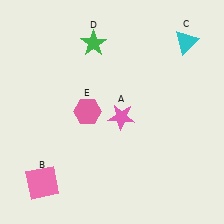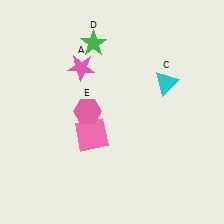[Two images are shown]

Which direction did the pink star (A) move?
The pink star (A) moved up.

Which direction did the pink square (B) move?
The pink square (B) moved right.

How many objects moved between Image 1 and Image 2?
3 objects moved between the two images.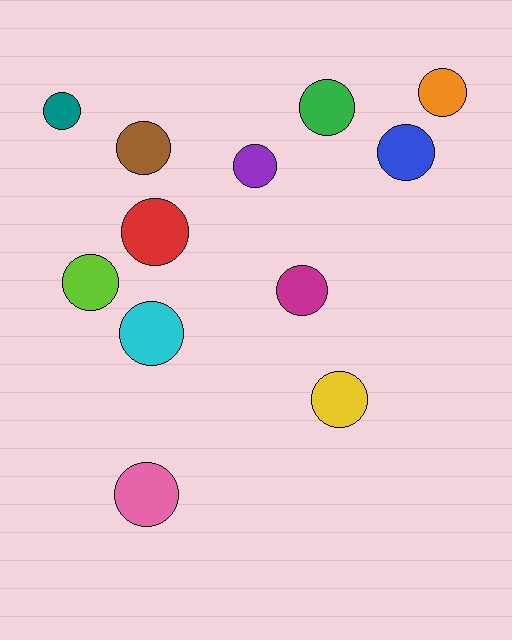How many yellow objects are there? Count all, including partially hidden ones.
There is 1 yellow object.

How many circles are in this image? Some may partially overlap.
There are 12 circles.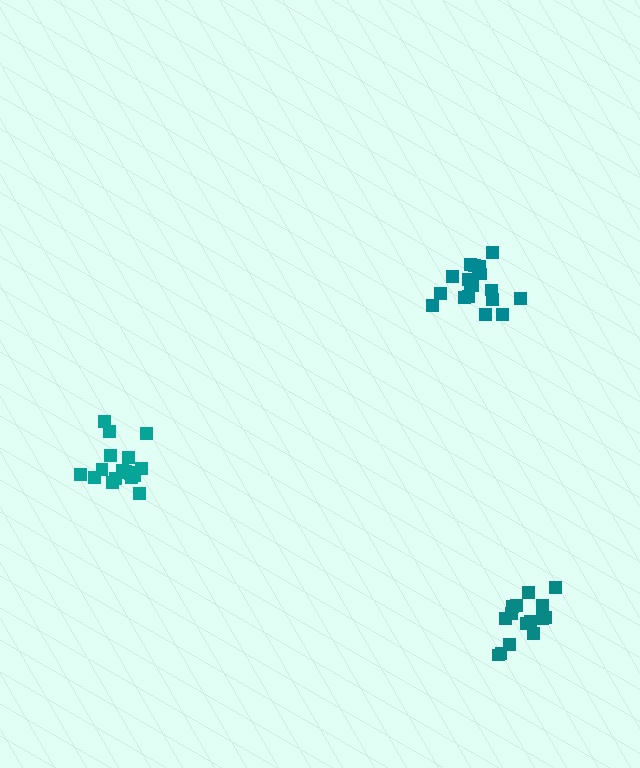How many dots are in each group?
Group 1: 19 dots, Group 2: 15 dots, Group 3: 19 dots (53 total).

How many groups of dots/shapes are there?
There are 3 groups.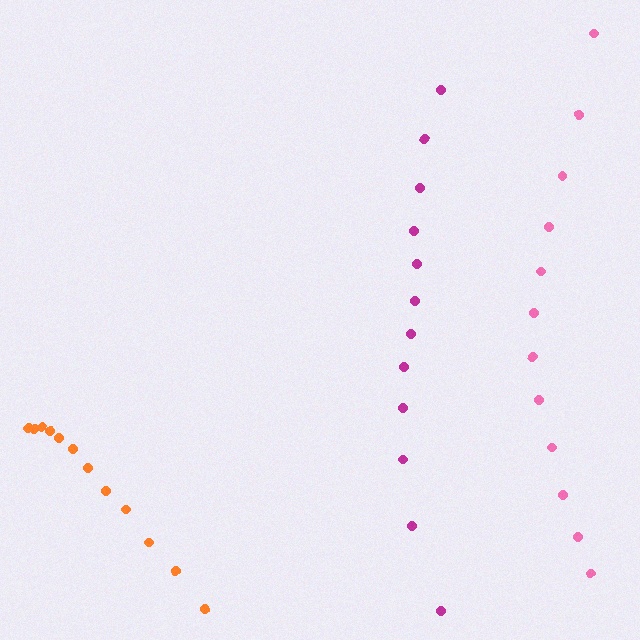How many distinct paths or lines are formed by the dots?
There are 3 distinct paths.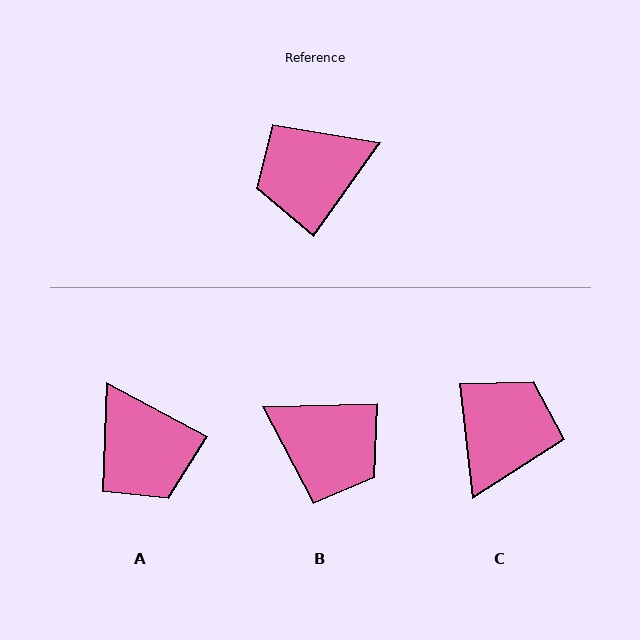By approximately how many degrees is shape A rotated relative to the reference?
Approximately 97 degrees counter-clockwise.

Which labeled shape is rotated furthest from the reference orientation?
C, about 138 degrees away.